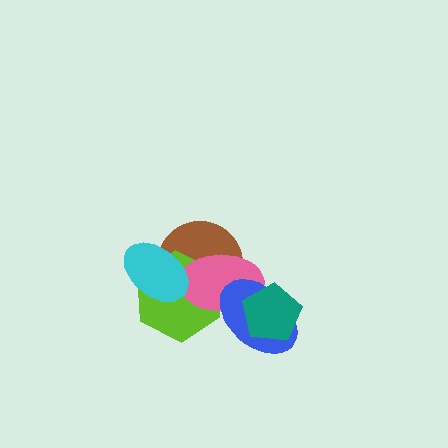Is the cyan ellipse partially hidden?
No, no other shape covers it.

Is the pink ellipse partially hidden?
Yes, it is partially covered by another shape.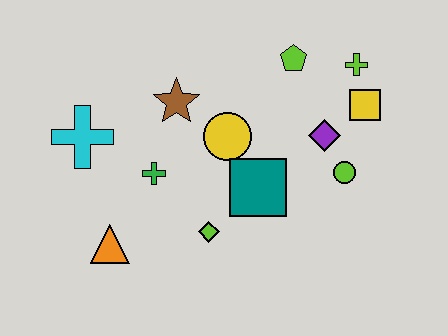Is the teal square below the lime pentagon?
Yes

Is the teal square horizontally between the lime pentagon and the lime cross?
No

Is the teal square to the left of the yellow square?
Yes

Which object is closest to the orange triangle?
The green cross is closest to the orange triangle.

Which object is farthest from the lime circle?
The cyan cross is farthest from the lime circle.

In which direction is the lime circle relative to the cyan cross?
The lime circle is to the right of the cyan cross.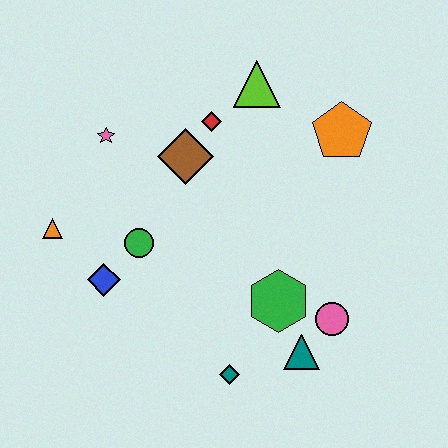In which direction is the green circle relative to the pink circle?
The green circle is to the left of the pink circle.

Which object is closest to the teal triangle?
The pink circle is closest to the teal triangle.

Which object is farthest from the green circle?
The orange pentagon is farthest from the green circle.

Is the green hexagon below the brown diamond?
Yes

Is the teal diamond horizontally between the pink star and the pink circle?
Yes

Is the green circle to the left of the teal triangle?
Yes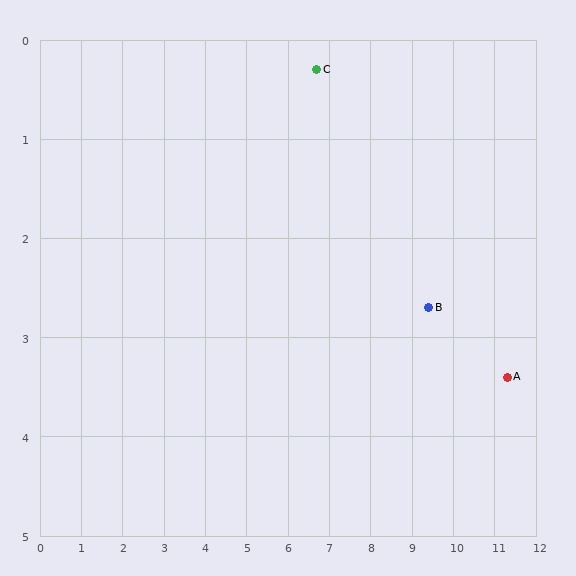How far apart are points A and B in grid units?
Points A and B are about 2.0 grid units apart.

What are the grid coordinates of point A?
Point A is at approximately (11.3, 3.4).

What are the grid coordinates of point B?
Point B is at approximately (9.4, 2.7).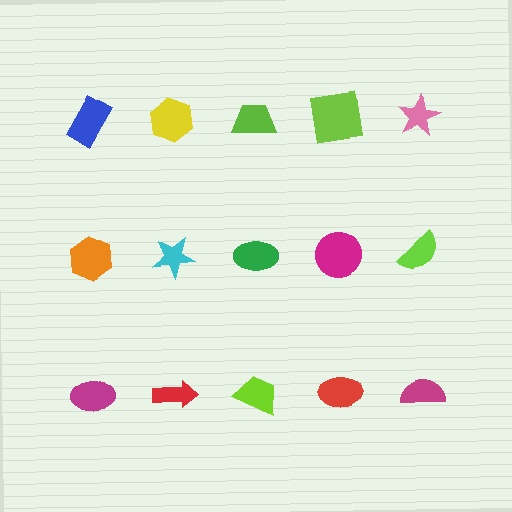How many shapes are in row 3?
5 shapes.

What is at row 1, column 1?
A blue rectangle.